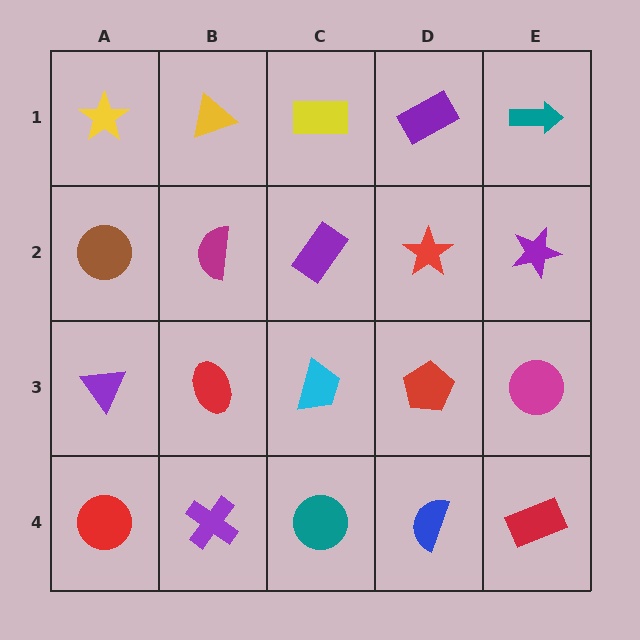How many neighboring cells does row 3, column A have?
3.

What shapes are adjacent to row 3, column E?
A purple star (row 2, column E), a red rectangle (row 4, column E), a red pentagon (row 3, column D).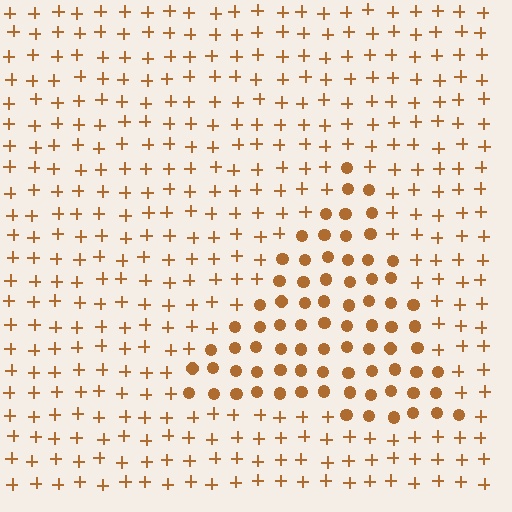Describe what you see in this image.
The image is filled with small brown elements arranged in a uniform grid. A triangle-shaped region contains circles, while the surrounding area contains plus signs. The boundary is defined purely by the change in element shape.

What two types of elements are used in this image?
The image uses circles inside the triangle region and plus signs outside it.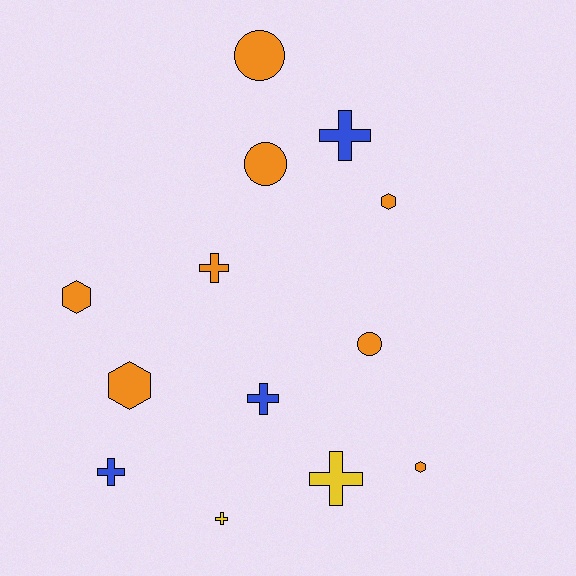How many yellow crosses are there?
There are 2 yellow crosses.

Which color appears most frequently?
Orange, with 8 objects.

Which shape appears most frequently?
Cross, with 6 objects.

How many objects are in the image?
There are 13 objects.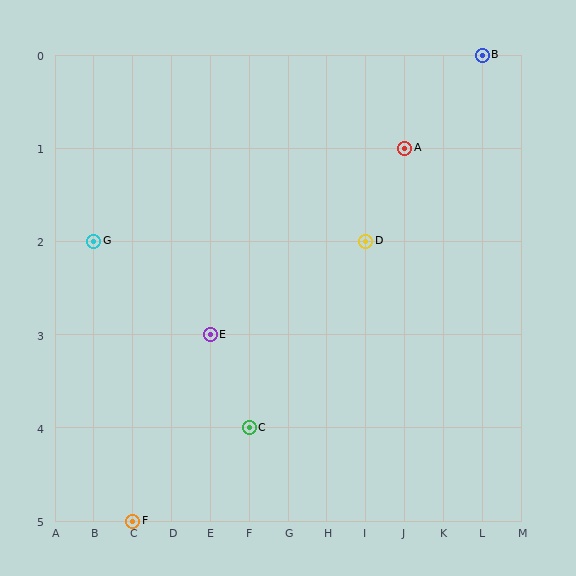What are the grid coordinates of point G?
Point G is at grid coordinates (B, 2).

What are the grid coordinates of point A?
Point A is at grid coordinates (J, 1).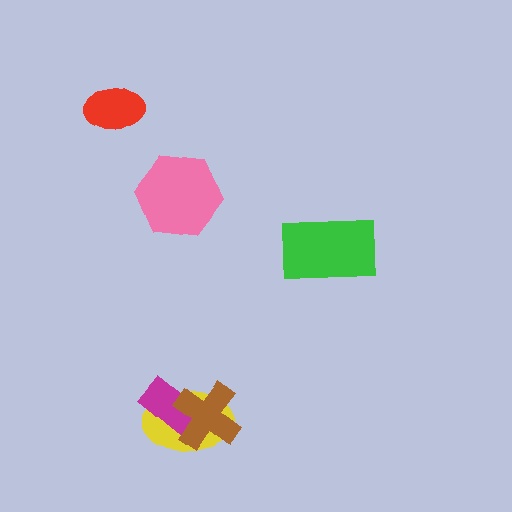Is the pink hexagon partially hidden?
No, no other shape covers it.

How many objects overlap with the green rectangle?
0 objects overlap with the green rectangle.